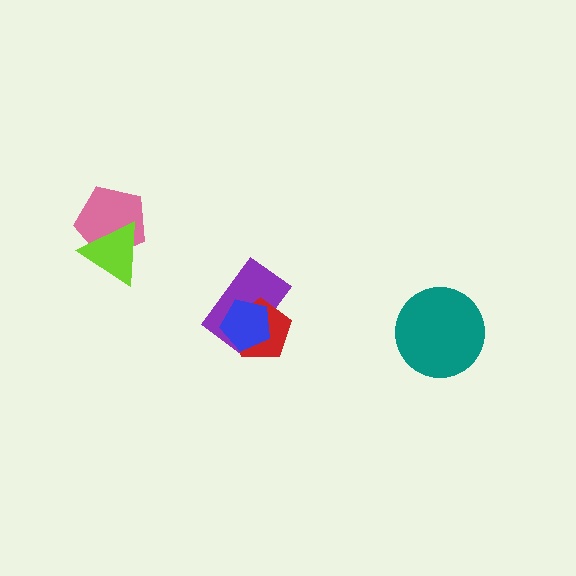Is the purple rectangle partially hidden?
Yes, it is partially covered by another shape.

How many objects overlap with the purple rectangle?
2 objects overlap with the purple rectangle.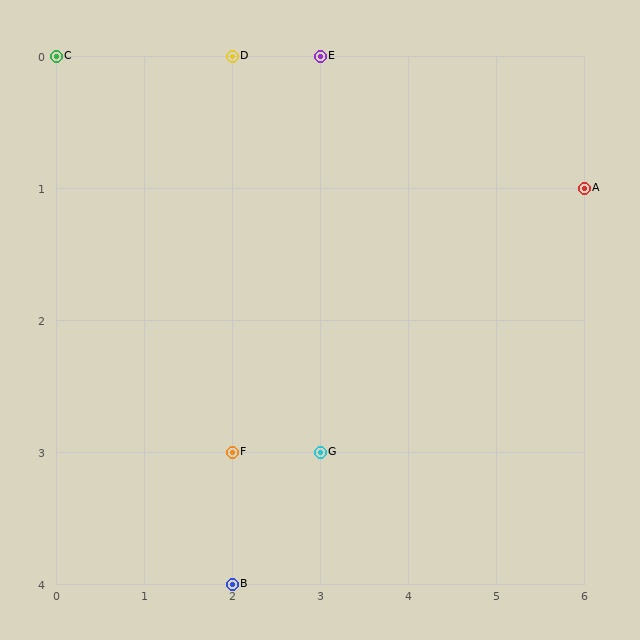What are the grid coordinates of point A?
Point A is at grid coordinates (6, 1).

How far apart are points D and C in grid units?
Points D and C are 2 columns apart.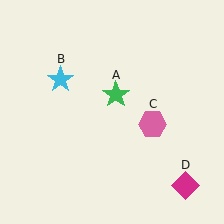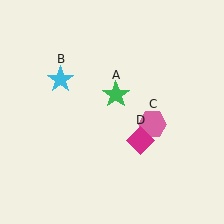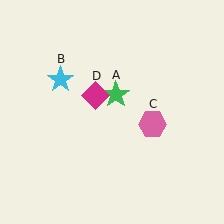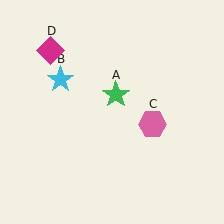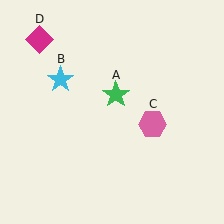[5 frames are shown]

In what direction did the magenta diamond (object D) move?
The magenta diamond (object D) moved up and to the left.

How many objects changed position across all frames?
1 object changed position: magenta diamond (object D).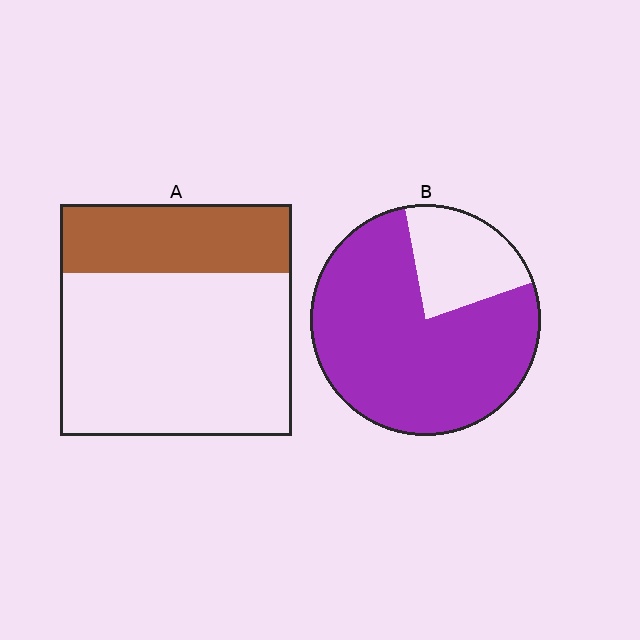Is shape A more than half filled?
No.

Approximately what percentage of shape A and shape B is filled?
A is approximately 30% and B is approximately 80%.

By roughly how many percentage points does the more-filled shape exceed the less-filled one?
By roughly 50 percentage points (B over A).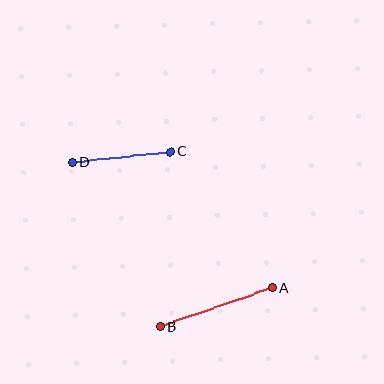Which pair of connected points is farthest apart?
Points A and B are farthest apart.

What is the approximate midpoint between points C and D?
The midpoint is at approximately (121, 157) pixels.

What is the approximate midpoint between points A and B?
The midpoint is at approximately (217, 307) pixels.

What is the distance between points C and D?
The distance is approximately 98 pixels.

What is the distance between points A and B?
The distance is approximately 118 pixels.